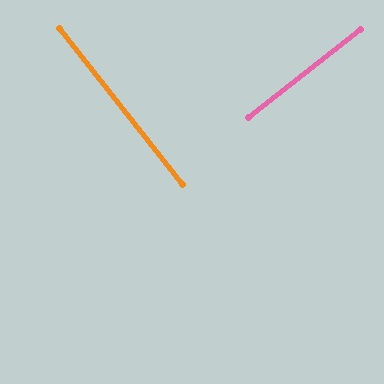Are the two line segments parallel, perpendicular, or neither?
Perpendicular — they meet at approximately 90°.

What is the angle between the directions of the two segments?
Approximately 90 degrees.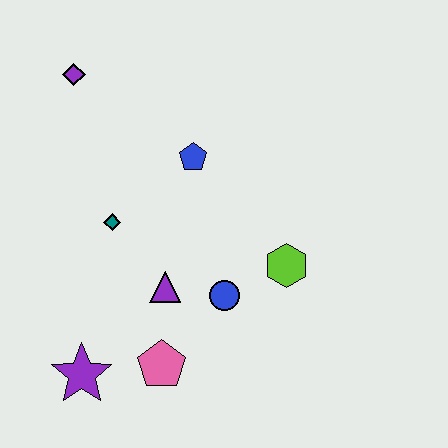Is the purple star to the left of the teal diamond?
Yes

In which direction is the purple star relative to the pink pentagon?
The purple star is to the left of the pink pentagon.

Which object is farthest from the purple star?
The purple diamond is farthest from the purple star.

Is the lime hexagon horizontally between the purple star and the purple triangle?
No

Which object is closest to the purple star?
The pink pentagon is closest to the purple star.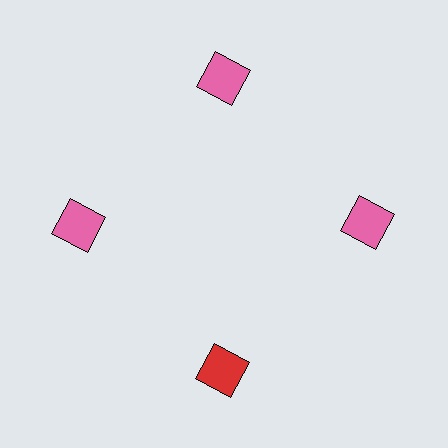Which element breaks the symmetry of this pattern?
The red square at roughly the 6 o'clock position breaks the symmetry. All other shapes are pink squares.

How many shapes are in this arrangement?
There are 4 shapes arranged in a ring pattern.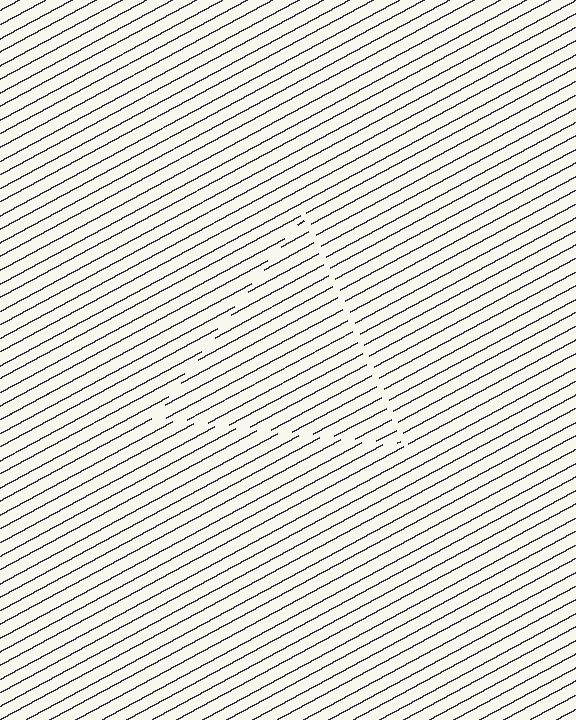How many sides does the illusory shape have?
3 sides — the line-ends trace a triangle.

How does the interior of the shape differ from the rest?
The interior of the shape contains the same grating, shifted by half a period — the contour is defined by the phase discontinuity where line-ends from the inner and outer gratings abut.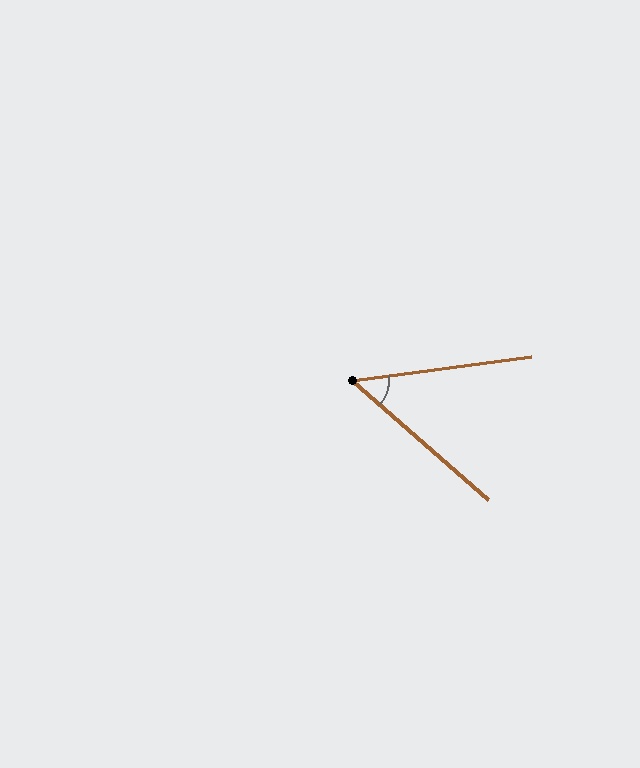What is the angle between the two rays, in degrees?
Approximately 49 degrees.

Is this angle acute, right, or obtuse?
It is acute.